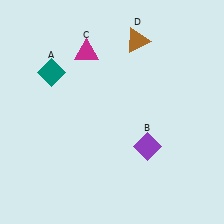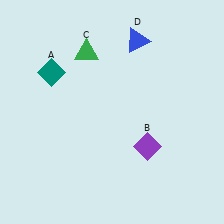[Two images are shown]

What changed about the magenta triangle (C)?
In Image 1, C is magenta. In Image 2, it changed to green.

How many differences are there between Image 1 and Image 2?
There are 2 differences between the two images.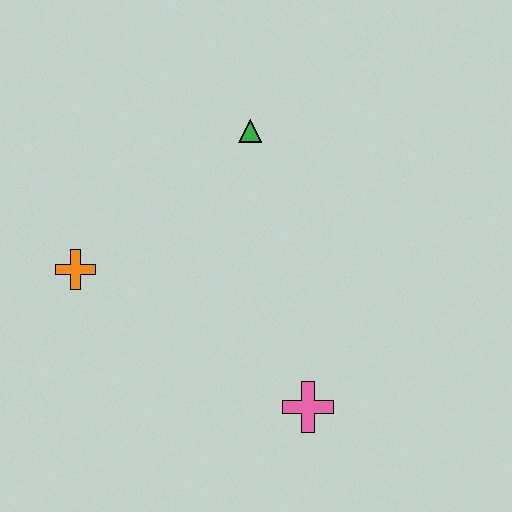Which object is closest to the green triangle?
The orange cross is closest to the green triangle.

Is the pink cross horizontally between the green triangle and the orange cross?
No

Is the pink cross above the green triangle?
No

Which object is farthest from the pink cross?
The green triangle is farthest from the pink cross.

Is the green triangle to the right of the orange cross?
Yes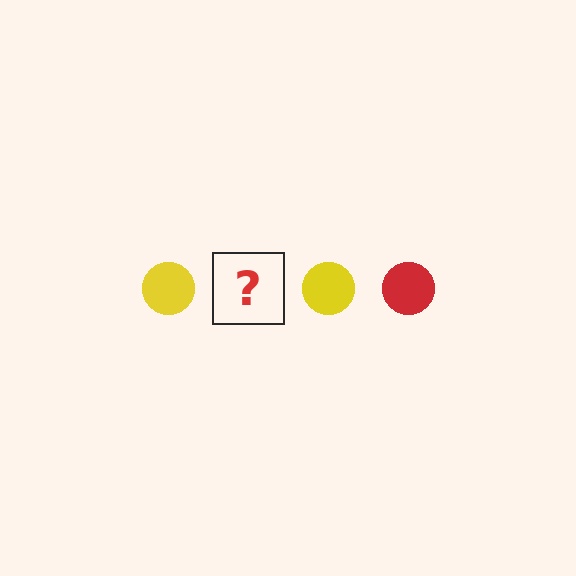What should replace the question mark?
The question mark should be replaced with a red circle.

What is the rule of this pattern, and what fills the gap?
The rule is that the pattern cycles through yellow, red circles. The gap should be filled with a red circle.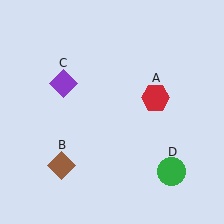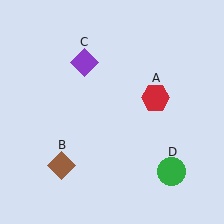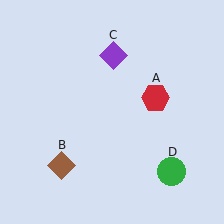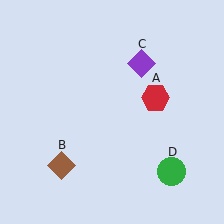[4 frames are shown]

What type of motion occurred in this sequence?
The purple diamond (object C) rotated clockwise around the center of the scene.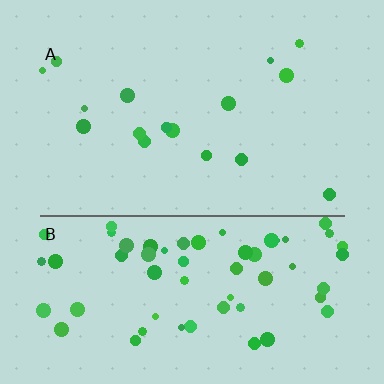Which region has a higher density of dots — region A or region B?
B (the bottom).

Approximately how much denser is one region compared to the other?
Approximately 3.8× — region B over region A.